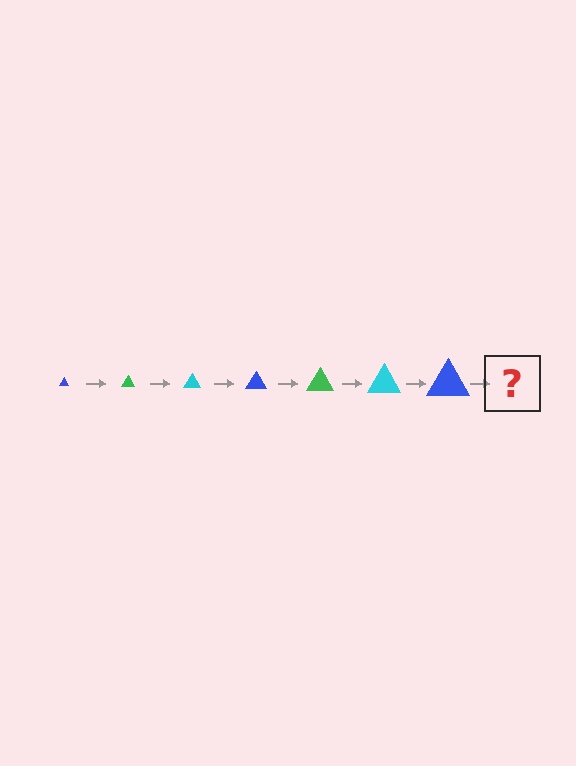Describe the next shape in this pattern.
It should be a green triangle, larger than the previous one.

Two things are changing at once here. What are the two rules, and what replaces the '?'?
The two rules are that the triangle grows larger each step and the color cycles through blue, green, and cyan. The '?' should be a green triangle, larger than the previous one.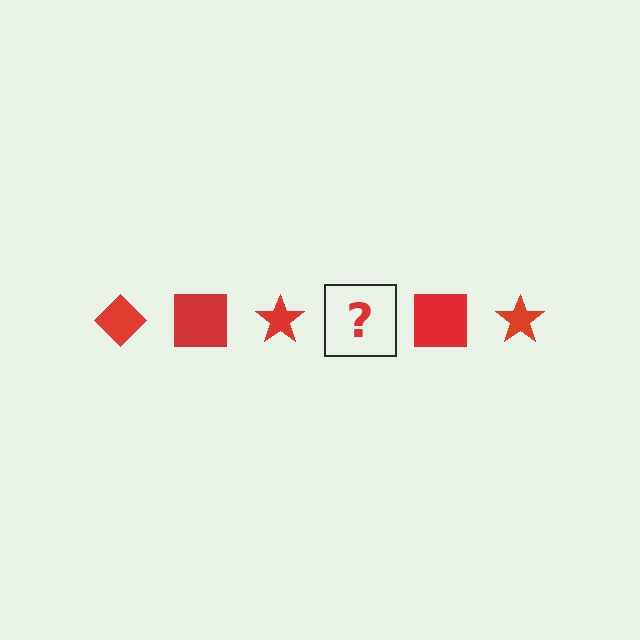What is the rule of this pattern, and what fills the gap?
The rule is that the pattern cycles through diamond, square, star shapes in red. The gap should be filled with a red diamond.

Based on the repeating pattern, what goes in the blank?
The blank should be a red diamond.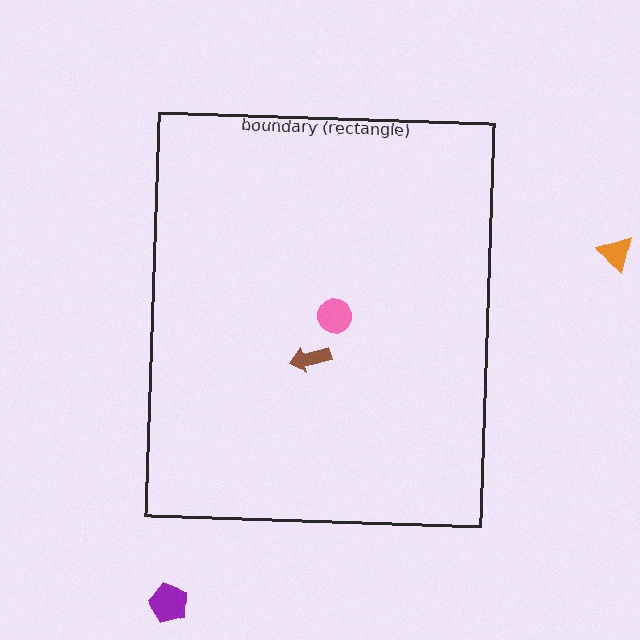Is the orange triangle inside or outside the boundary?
Outside.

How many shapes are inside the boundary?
2 inside, 2 outside.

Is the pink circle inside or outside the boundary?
Inside.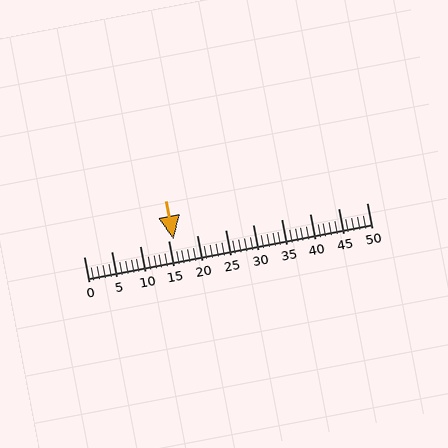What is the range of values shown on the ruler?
The ruler shows values from 0 to 50.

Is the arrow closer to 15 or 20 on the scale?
The arrow is closer to 15.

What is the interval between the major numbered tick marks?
The major tick marks are spaced 5 units apart.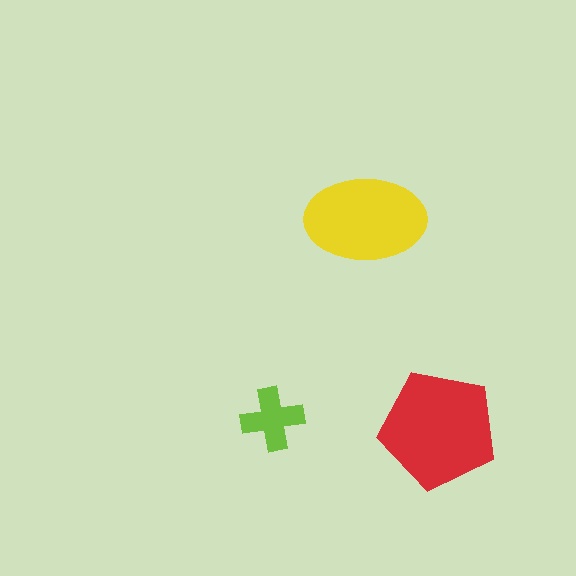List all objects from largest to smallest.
The red pentagon, the yellow ellipse, the lime cross.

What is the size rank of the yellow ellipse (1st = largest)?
2nd.